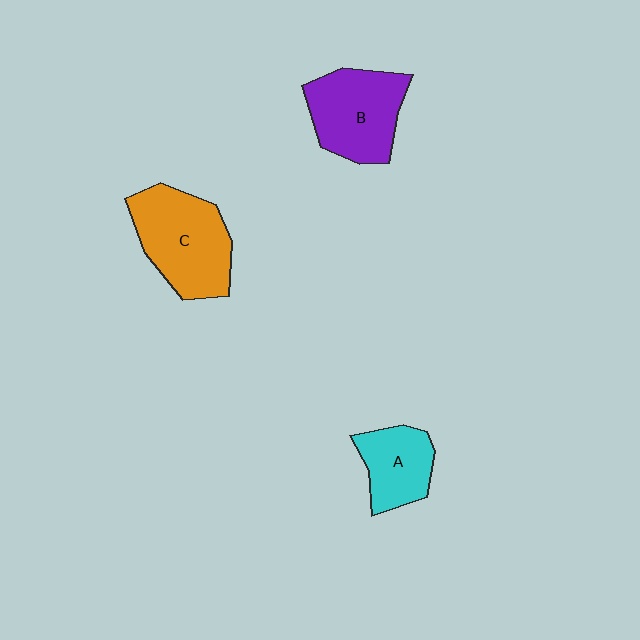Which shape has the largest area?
Shape C (orange).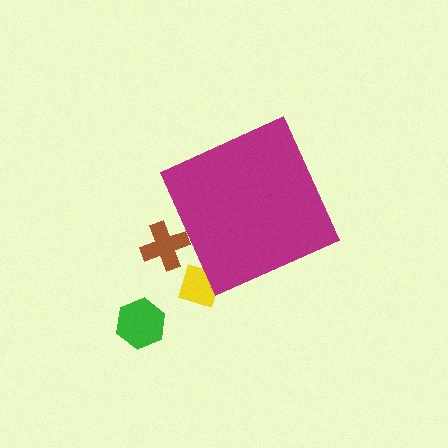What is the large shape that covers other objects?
A magenta diamond.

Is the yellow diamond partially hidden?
Yes, the yellow diamond is partially hidden behind the magenta diamond.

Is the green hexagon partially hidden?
No, the green hexagon is fully visible.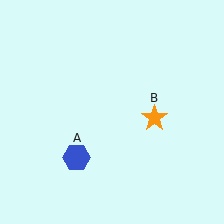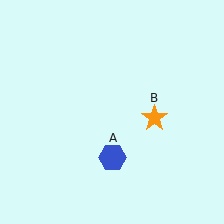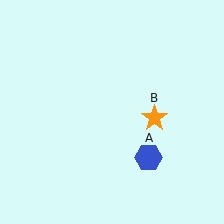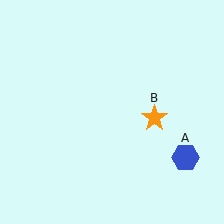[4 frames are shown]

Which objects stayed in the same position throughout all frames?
Orange star (object B) remained stationary.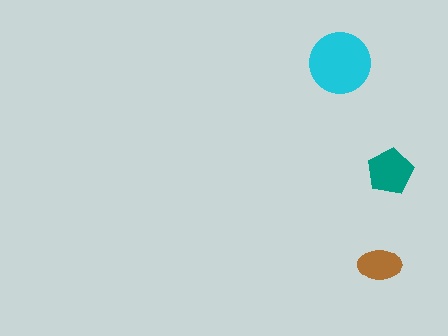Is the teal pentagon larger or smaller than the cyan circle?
Smaller.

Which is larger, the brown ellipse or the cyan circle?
The cyan circle.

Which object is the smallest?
The brown ellipse.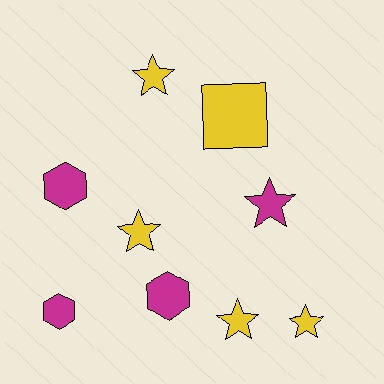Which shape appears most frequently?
Star, with 5 objects.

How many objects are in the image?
There are 9 objects.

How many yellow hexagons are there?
There are no yellow hexagons.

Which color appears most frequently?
Yellow, with 5 objects.